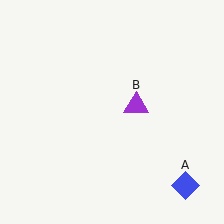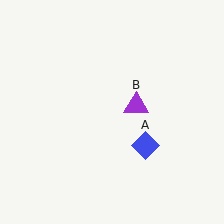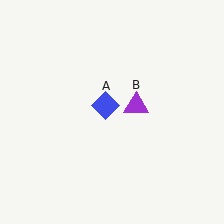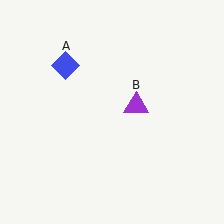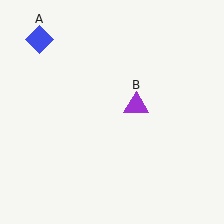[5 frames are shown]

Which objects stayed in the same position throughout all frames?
Purple triangle (object B) remained stationary.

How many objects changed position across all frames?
1 object changed position: blue diamond (object A).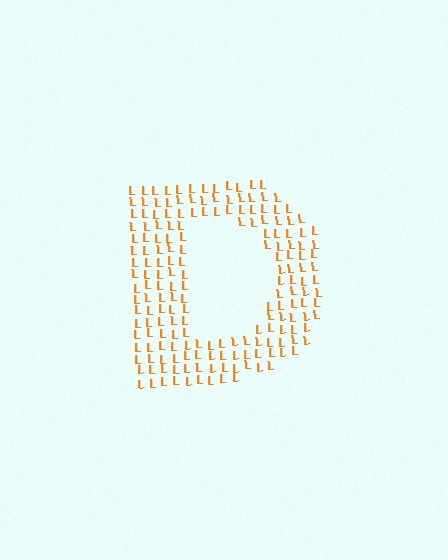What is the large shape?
The large shape is the letter D.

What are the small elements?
The small elements are letter L's.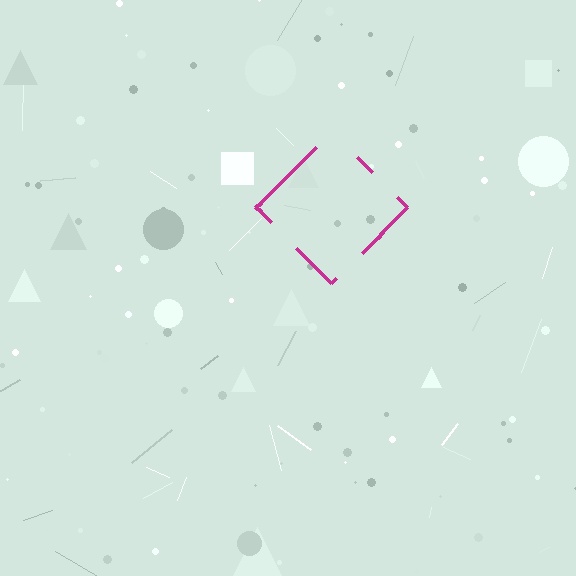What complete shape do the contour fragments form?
The contour fragments form a diamond.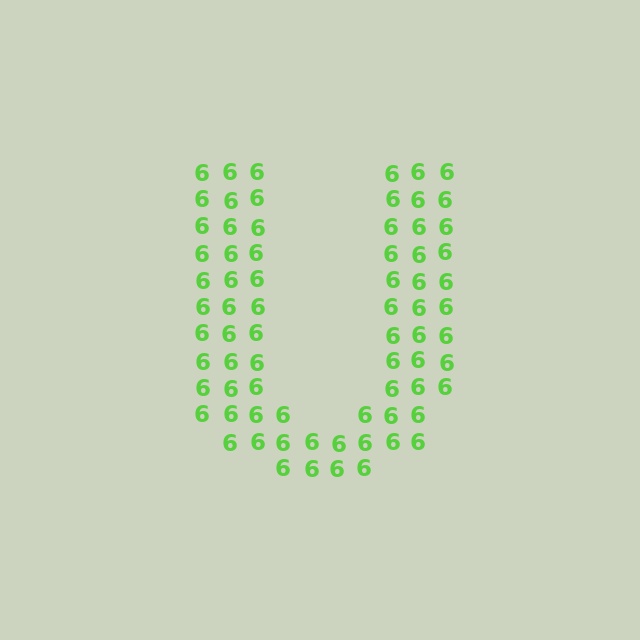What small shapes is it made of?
It is made of small digit 6's.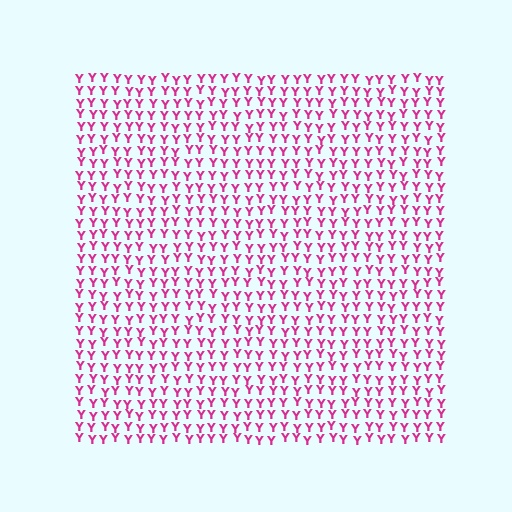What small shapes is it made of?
It is made of small letter Y's.